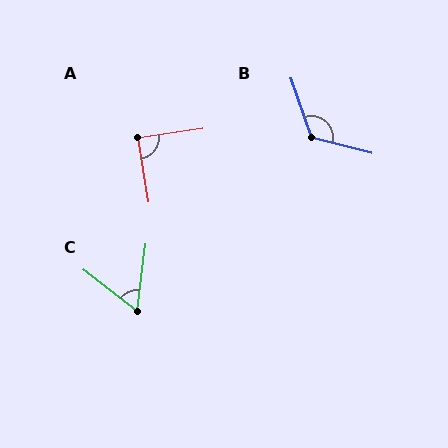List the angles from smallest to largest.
C (59°), A (88°), B (124°).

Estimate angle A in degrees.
Approximately 88 degrees.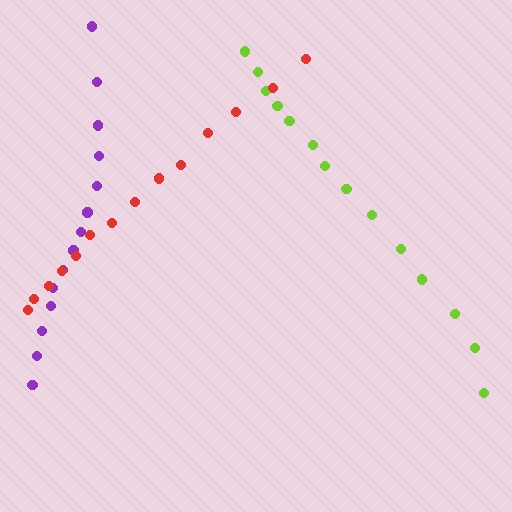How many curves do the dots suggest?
There are 3 distinct paths.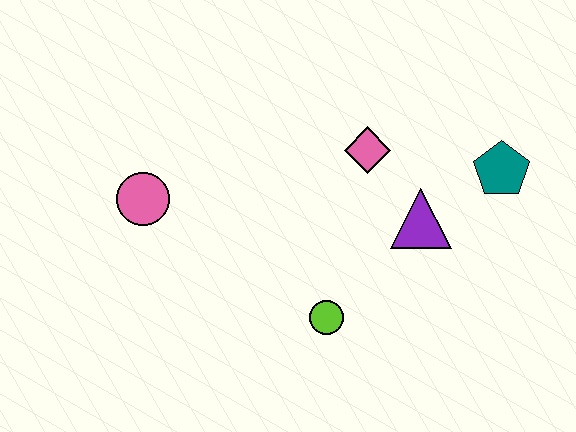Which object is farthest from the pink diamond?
The pink circle is farthest from the pink diamond.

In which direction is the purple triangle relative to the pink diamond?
The purple triangle is below the pink diamond.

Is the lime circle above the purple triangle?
No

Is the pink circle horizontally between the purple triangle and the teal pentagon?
No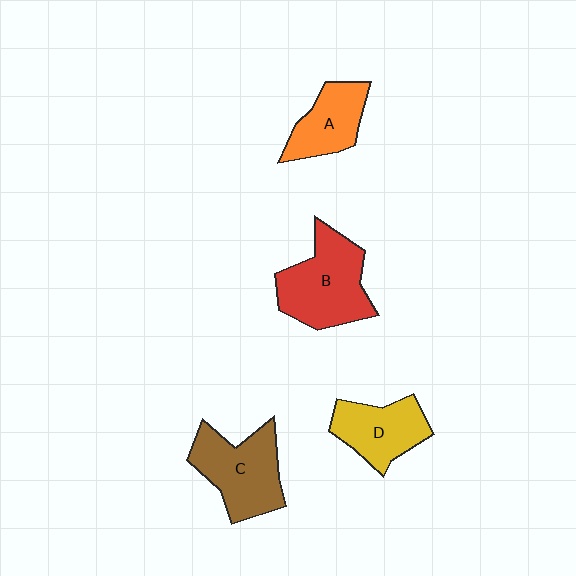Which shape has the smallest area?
Shape A (orange).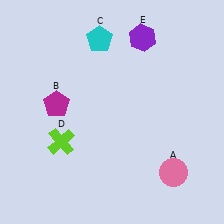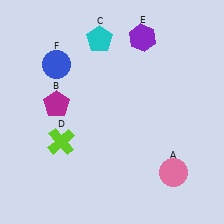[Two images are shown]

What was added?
A blue circle (F) was added in Image 2.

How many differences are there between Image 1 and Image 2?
There is 1 difference between the two images.